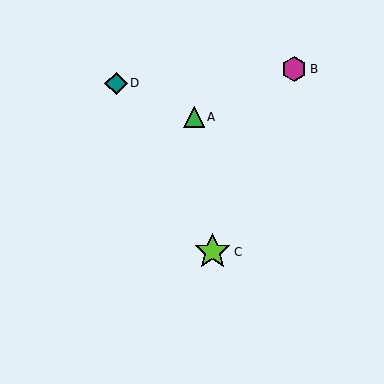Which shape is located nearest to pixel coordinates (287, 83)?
The magenta hexagon (labeled B) at (294, 69) is nearest to that location.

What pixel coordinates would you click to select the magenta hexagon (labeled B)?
Click at (294, 69) to select the magenta hexagon B.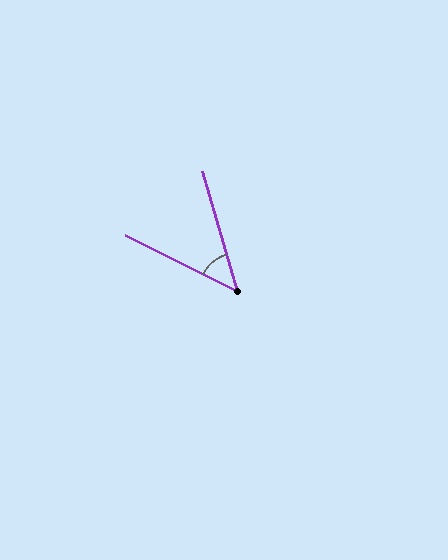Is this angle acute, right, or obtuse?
It is acute.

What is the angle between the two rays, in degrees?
Approximately 47 degrees.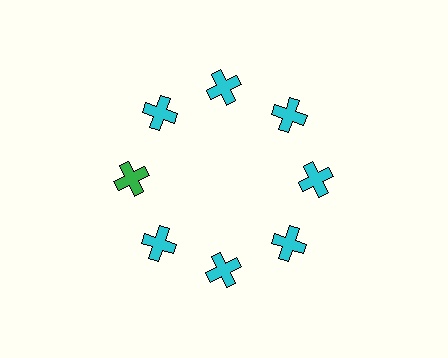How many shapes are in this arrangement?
There are 8 shapes arranged in a ring pattern.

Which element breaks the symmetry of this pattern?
The green cross at roughly the 9 o'clock position breaks the symmetry. All other shapes are cyan crosses.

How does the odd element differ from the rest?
It has a different color: green instead of cyan.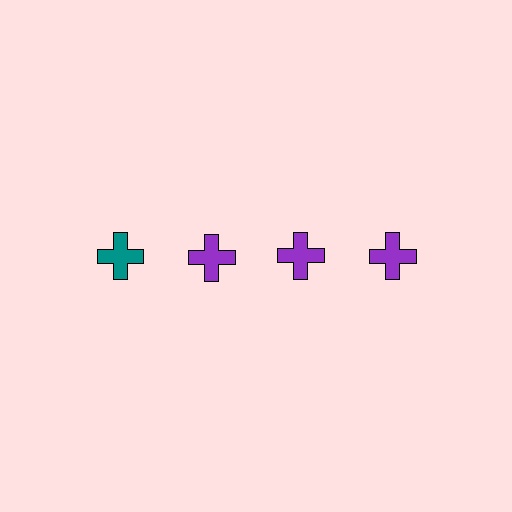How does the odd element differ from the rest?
It has a different color: teal instead of purple.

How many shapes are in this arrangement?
There are 4 shapes arranged in a grid pattern.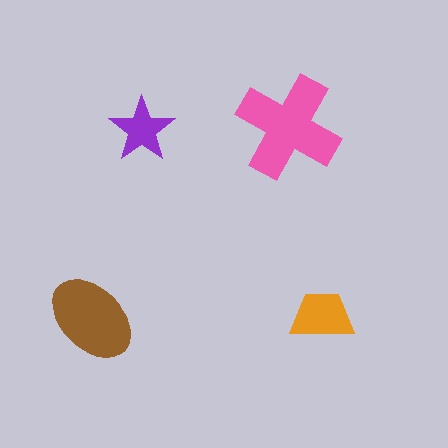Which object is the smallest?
The purple star.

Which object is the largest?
The pink cross.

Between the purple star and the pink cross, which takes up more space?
The pink cross.